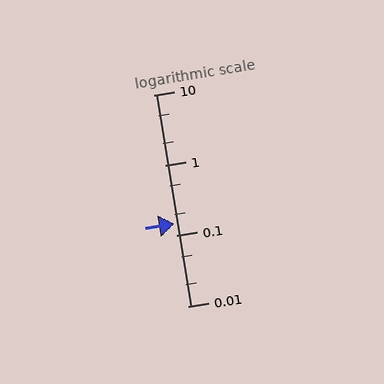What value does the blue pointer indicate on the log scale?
The pointer indicates approximately 0.15.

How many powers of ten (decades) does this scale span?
The scale spans 3 decades, from 0.01 to 10.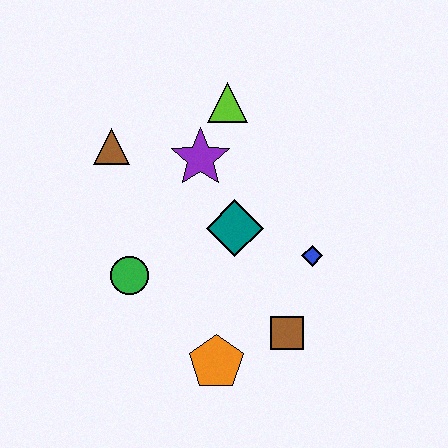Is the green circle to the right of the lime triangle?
No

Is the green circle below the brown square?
No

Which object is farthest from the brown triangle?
The brown square is farthest from the brown triangle.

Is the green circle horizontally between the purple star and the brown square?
No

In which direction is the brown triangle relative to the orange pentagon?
The brown triangle is above the orange pentagon.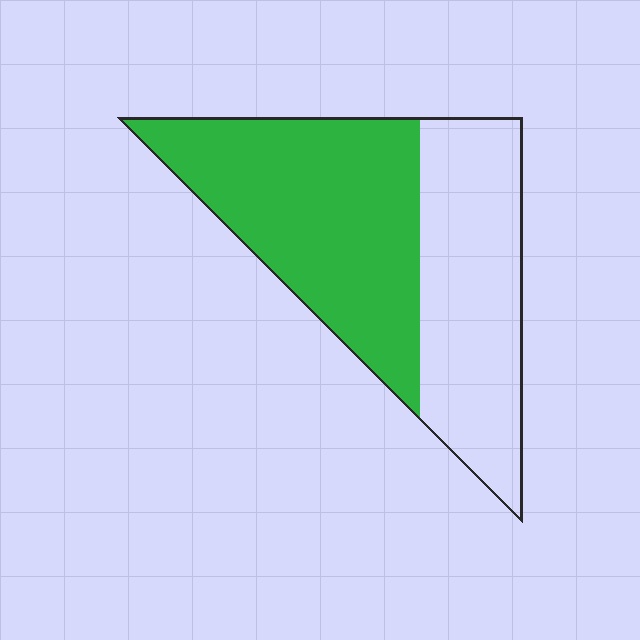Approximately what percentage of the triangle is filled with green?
Approximately 55%.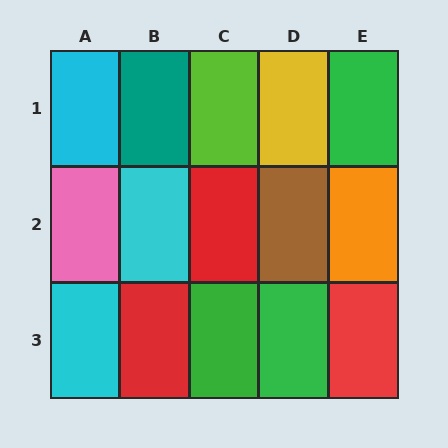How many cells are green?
3 cells are green.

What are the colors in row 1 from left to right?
Cyan, teal, lime, yellow, green.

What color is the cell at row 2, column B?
Cyan.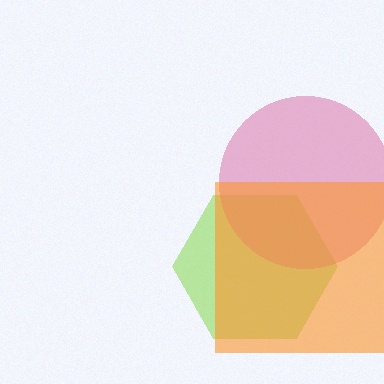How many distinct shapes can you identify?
There are 3 distinct shapes: a lime hexagon, a pink circle, an orange square.